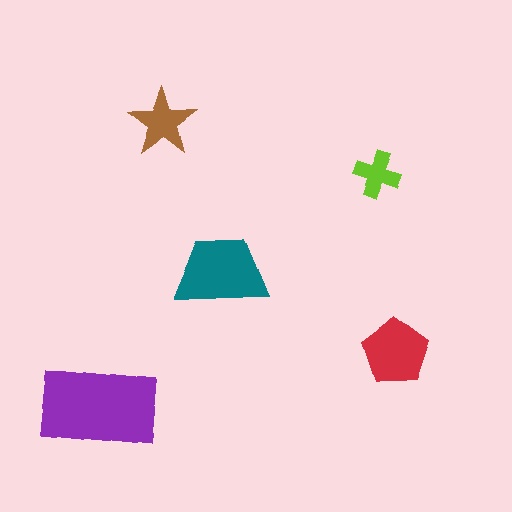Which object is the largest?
The purple rectangle.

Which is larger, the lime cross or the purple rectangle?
The purple rectangle.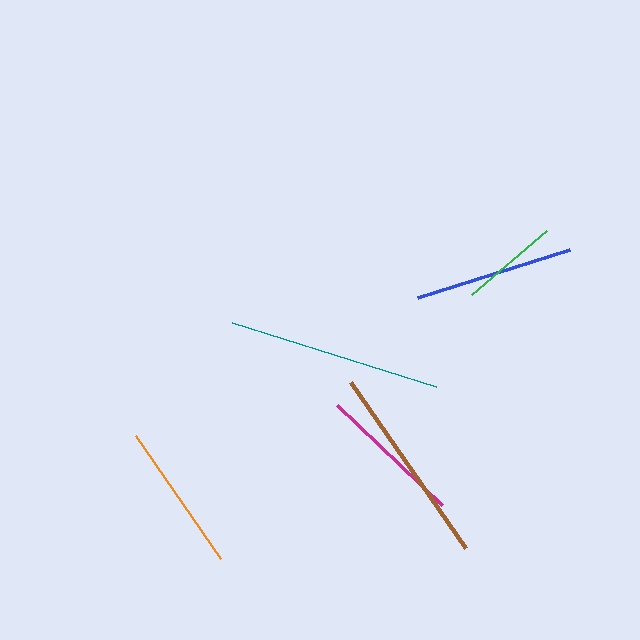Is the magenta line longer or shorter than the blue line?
The blue line is longer than the magenta line.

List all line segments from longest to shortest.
From longest to shortest: teal, brown, blue, orange, magenta, green.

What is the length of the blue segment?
The blue segment is approximately 160 pixels long.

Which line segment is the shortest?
The green line is the shortest at approximately 99 pixels.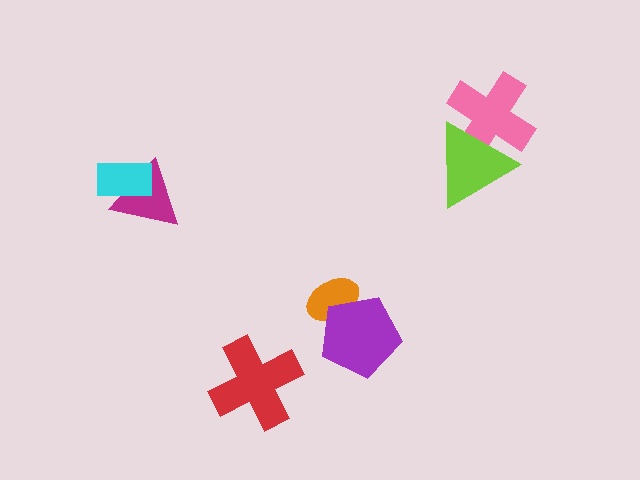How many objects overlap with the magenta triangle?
1 object overlaps with the magenta triangle.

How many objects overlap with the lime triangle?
1 object overlaps with the lime triangle.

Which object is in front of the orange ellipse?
The purple pentagon is in front of the orange ellipse.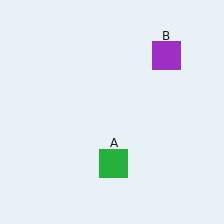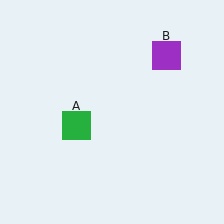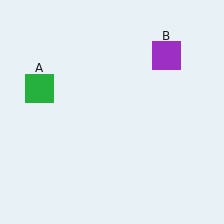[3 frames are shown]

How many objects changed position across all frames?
1 object changed position: green square (object A).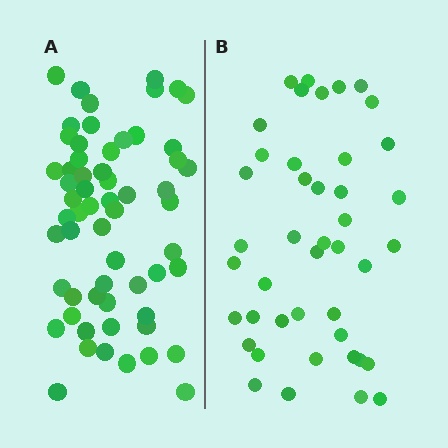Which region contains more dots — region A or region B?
Region A (the left region) has more dots.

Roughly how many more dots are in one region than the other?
Region A has approximately 15 more dots than region B.